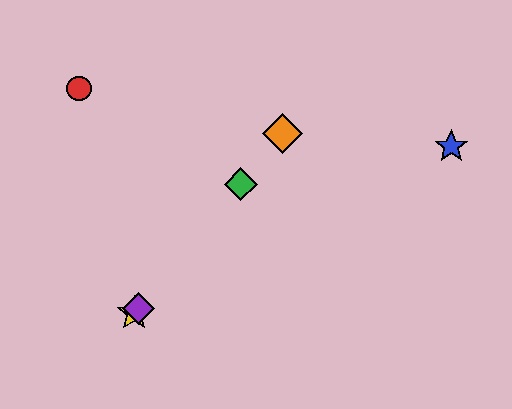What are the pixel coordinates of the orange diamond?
The orange diamond is at (282, 133).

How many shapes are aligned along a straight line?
4 shapes (the green diamond, the yellow star, the purple diamond, the orange diamond) are aligned along a straight line.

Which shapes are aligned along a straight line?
The green diamond, the yellow star, the purple diamond, the orange diamond are aligned along a straight line.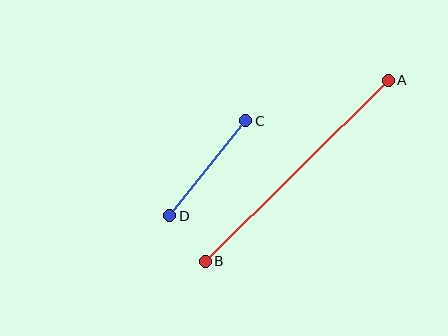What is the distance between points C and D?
The distance is approximately 122 pixels.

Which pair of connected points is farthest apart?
Points A and B are farthest apart.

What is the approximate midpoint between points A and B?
The midpoint is at approximately (297, 171) pixels.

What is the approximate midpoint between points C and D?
The midpoint is at approximately (208, 168) pixels.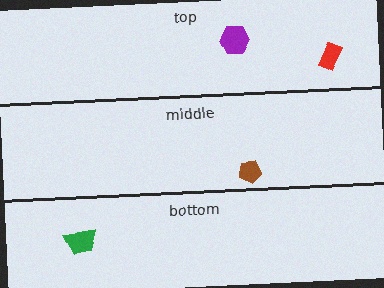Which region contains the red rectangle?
The top region.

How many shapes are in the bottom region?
1.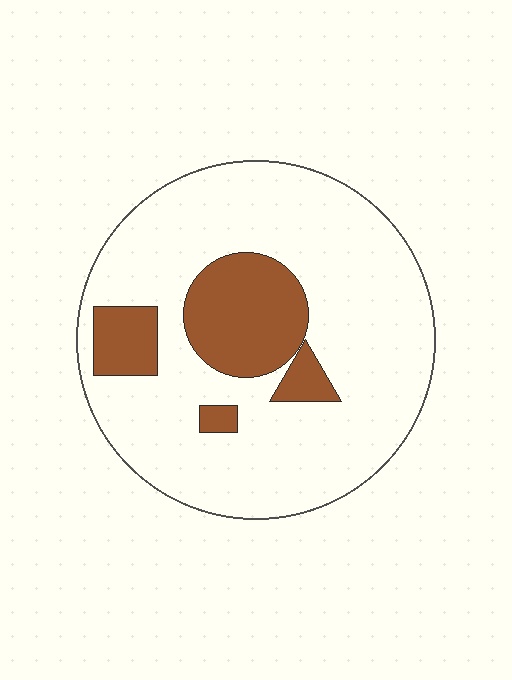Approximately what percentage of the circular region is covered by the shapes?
Approximately 20%.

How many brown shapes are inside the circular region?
4.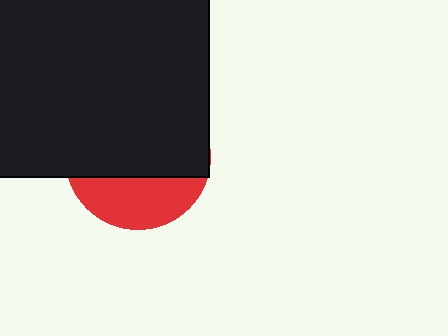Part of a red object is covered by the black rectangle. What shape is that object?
It is a circle.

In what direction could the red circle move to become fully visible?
The red circle could move down. That would shift it out from behind the black rectangle entirely.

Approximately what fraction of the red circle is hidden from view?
Roughly 67% of the red circle is hidden behind the black rectangle.